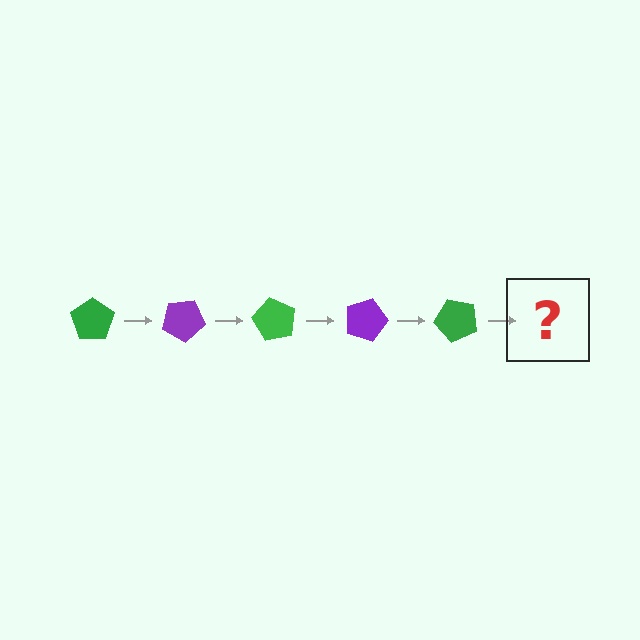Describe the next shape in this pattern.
It should be a purple pentagon, rotated 150 degrees from the start.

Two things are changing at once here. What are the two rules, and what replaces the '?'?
The two rules are that it rotates 30 degrees each step and the color cycles through green and purple. The '?' should be a purple pentagon, rotated 150 degrees from the start.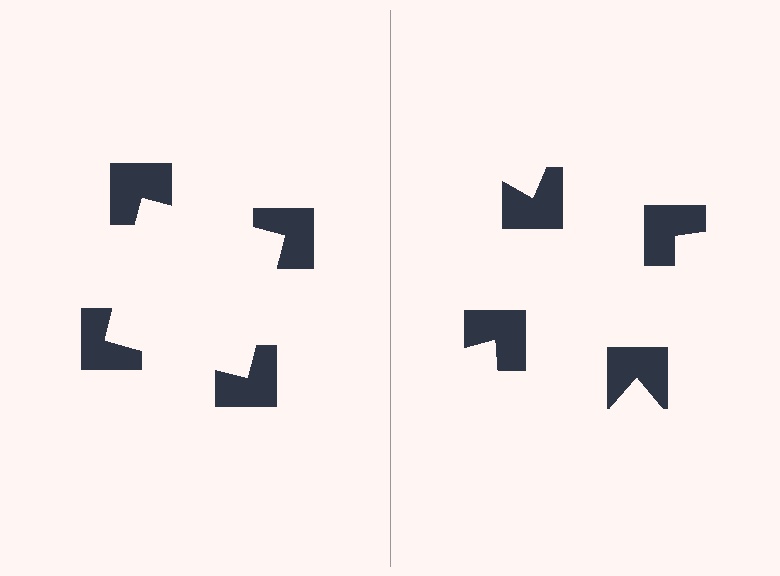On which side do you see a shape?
An illusory square appears on the left side. On the right side the wedge cuts are rotated, so no coherent shape forms.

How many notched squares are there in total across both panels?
8 — 4 on each side.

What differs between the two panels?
The notched squares are positioned identically on both sides; only the wedge orientations differ. On the left they align to a square; on the right they are misaligned.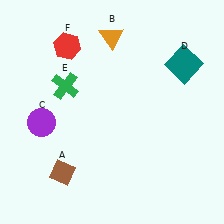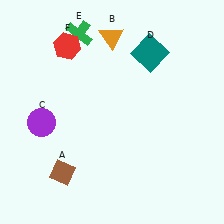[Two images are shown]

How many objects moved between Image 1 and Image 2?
2 objects moved between the two images.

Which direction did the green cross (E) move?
The green cross (E) moved up.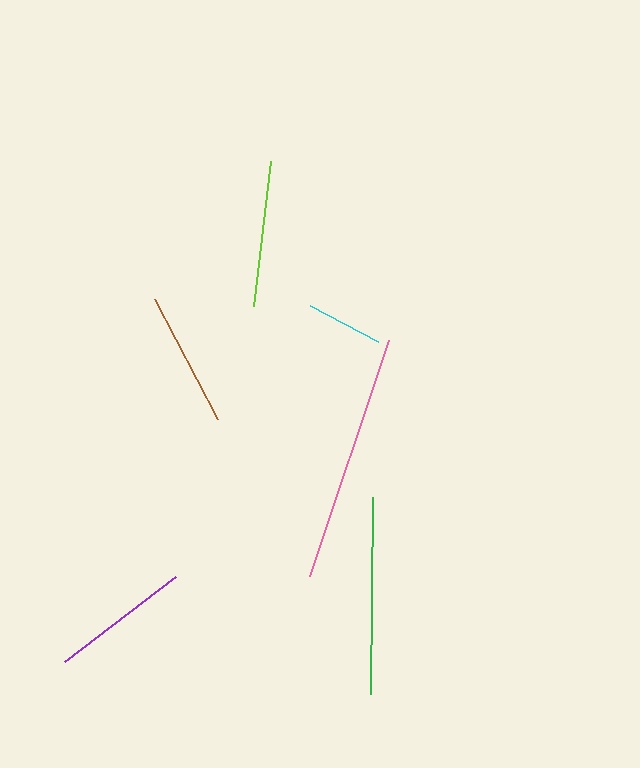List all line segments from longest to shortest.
From longest to shortest: pink, green, lime, purple, brown, cyan.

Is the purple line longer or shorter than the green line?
The green line is longer than the purple line.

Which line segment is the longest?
The pink line is the longest at approximately 249 pixels.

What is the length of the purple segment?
The purple segment is approximately 140 pixels long.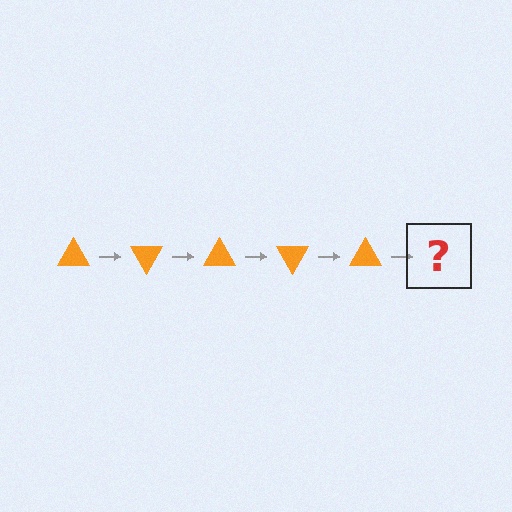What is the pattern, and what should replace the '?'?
The pattern is that the triangle rotates 60 degrees each step. The '?' should be an orange triangle rotated 300 degrees.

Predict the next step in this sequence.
The next step is an orange triangle rotated 300 degrees.